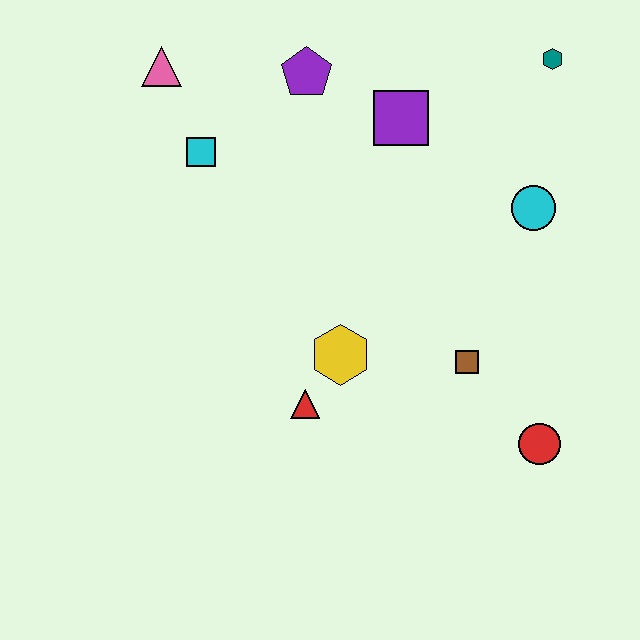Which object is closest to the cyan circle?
The teal hexagon is closest to the cyan circle.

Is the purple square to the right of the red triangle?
Yes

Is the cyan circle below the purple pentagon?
Yes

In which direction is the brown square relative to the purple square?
The brown square is below the purple square.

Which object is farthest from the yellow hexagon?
The teal hexagon is farthest from the yellow hexagon.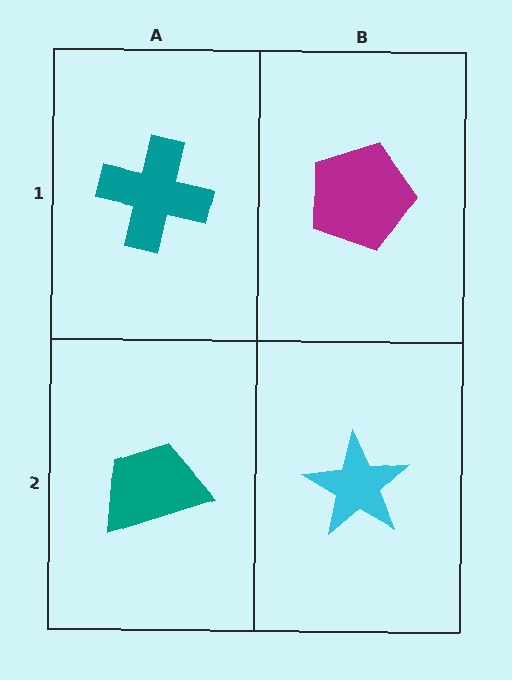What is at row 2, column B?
A cyan star.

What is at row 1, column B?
A magenta pentagon.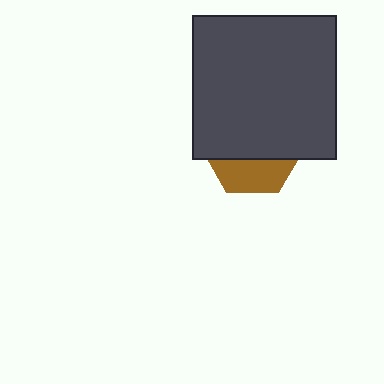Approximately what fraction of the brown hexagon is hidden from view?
Roughly 65% of the brown hexagon is hidden behind the dark gray square.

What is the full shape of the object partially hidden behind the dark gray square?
The partially hidden object is a brown hexagon.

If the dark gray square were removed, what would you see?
You would see the complete brown hexagon.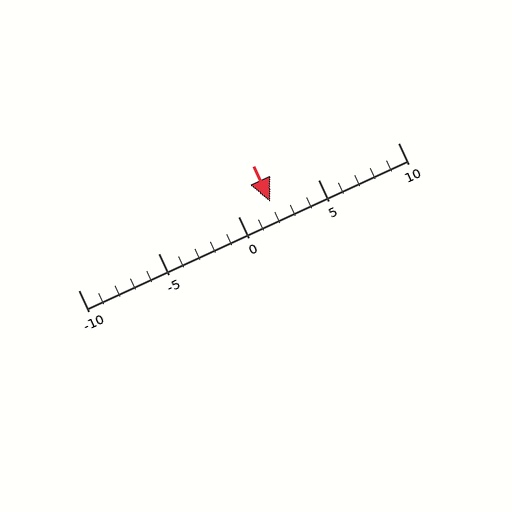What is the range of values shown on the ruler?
The ruler shows values from -10 to 10.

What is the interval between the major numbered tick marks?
The major tick marks are spaced 5 units apart.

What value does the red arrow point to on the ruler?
The red arrow points to approximately 2.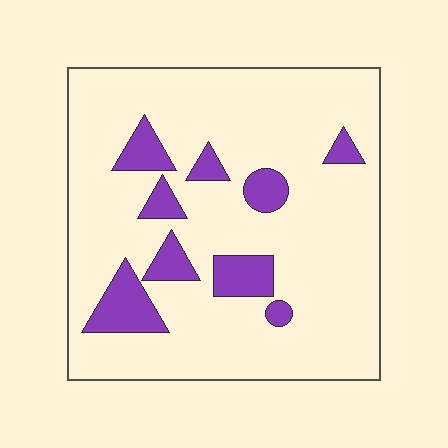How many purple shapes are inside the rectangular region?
9.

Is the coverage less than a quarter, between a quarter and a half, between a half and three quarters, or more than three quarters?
Less than a quarter.